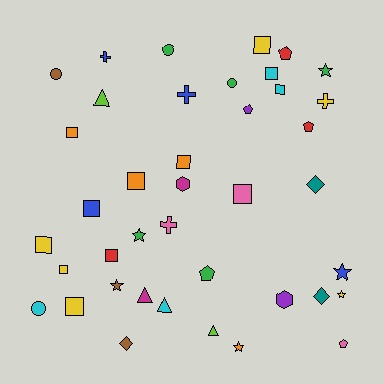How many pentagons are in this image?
There are 5 pentagons.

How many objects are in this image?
There are 40 objects.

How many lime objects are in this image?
There are 2 lime objects.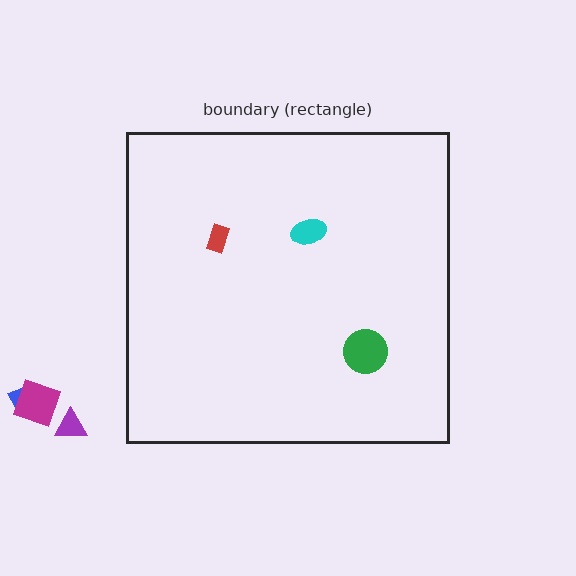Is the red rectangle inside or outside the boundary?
Inside.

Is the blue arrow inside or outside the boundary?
Outside.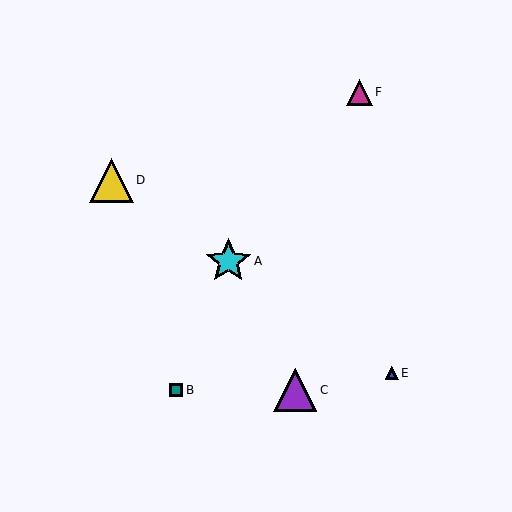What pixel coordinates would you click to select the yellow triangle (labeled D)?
Click at (111, 180) to select the yellow triangle D.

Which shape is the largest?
The cyan star (labeled A) is the largest.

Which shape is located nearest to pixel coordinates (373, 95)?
The magenta triangle (labeled F) at (359, 92) is nearest to that location.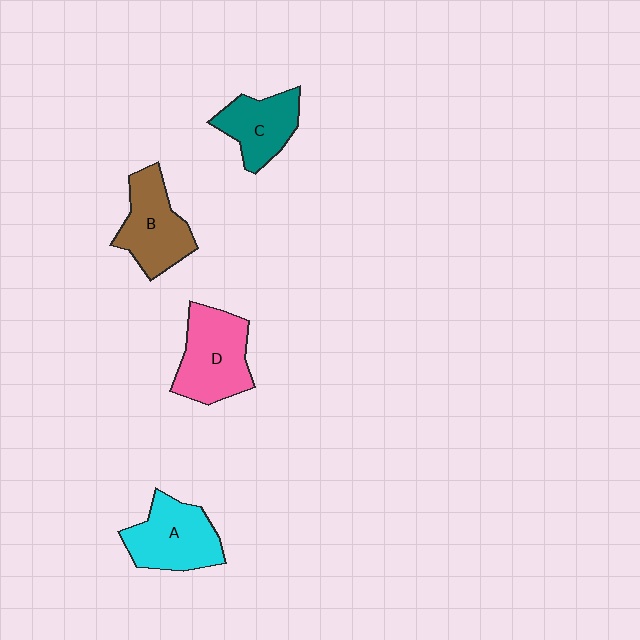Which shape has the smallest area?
Shape C (teal).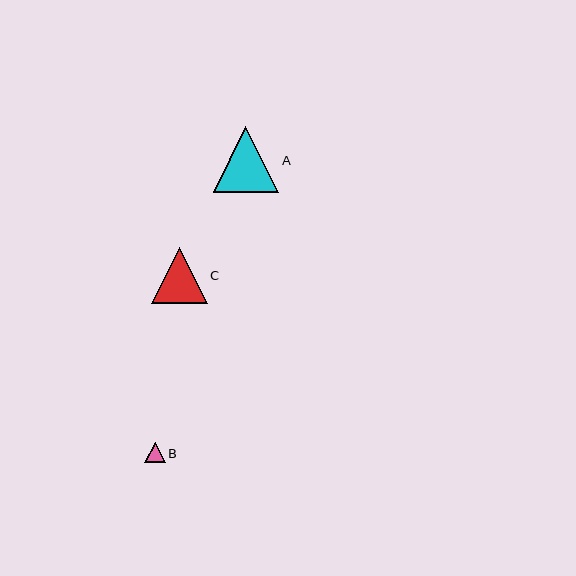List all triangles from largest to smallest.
From largest to smallest: A, C, B.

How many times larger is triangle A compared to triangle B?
Triangle A is approximately 3.2 times the size of triangle B.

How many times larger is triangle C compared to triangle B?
Triangle C is approximately 2.7 times the size of triangle B.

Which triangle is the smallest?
Triangle B is the smallest with a size of approximately 20 pixels.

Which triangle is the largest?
Triangle A is the largest with a size of approximately 65 pixels.